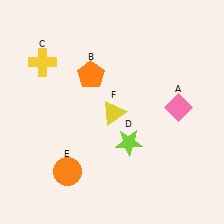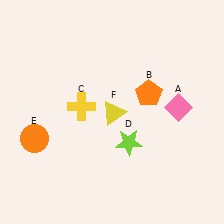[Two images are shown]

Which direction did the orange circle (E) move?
The orange circle (E) moved up.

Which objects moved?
The objects that moved are: the orange pentagon (B), the yellow cross (C), the orange circle (E).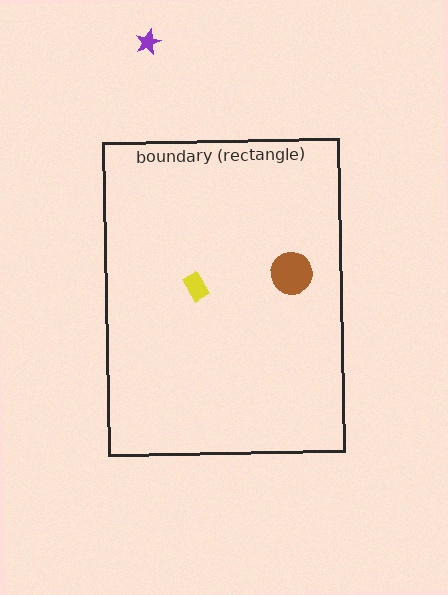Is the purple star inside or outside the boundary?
Outside.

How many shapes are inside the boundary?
2 inside, 1 outside.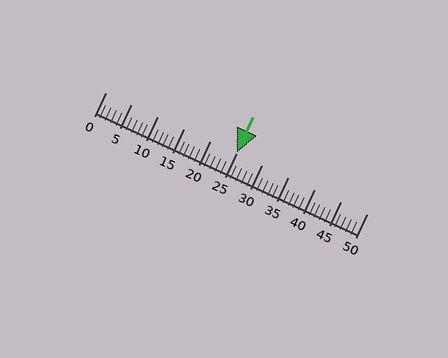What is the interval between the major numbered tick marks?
The major tick marks are spaced 5 units apart.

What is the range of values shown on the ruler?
The ruler shows values from 0 to 50.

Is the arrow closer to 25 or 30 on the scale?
The arrow is closer to 25.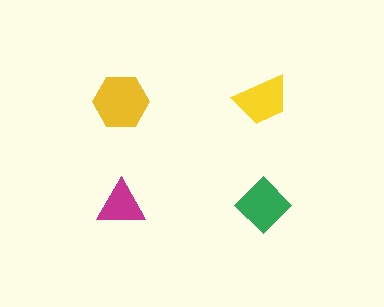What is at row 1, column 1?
A yellow hexagon.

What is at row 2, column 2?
A green diamond.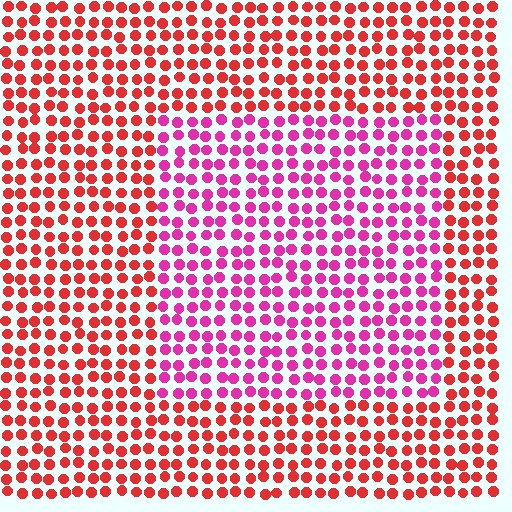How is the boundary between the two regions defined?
The boundary is defined purely by a slight shift in hue (about 42 degrees). Spacing, size, and orientation are identical on both sides.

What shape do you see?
I see a rectangle.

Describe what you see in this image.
The image is filled with small red elements in a uniform arrangement. A rectangle-shaped region is visible where the elements are tinted to a slightly different hue, forming a subtle color boundary.